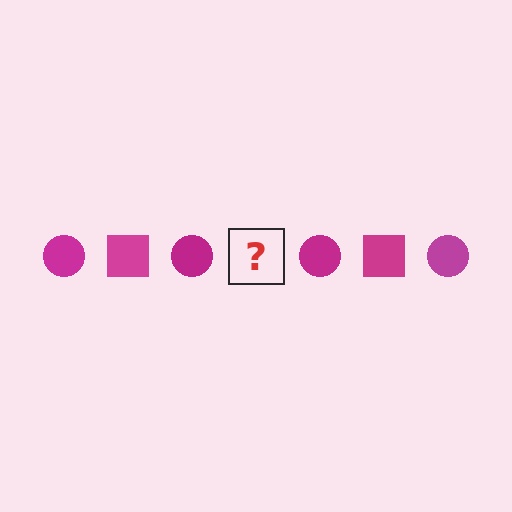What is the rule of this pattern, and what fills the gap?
The rule is that the pattern cycles through circle, square shapes in magenta. The gap should be filled with a magenta square.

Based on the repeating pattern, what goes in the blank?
The blank should be a magenta square.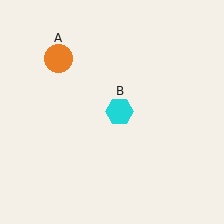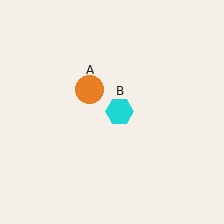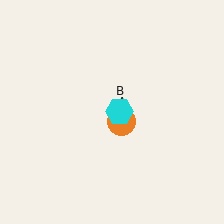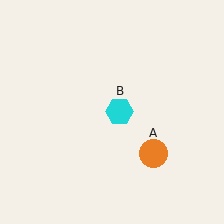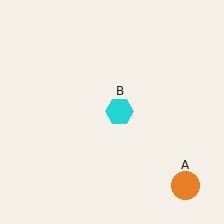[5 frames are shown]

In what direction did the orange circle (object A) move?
The orange circle (object A) moved down and to the right.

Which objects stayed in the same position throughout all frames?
Cyan hexagon (object B) remained stationary.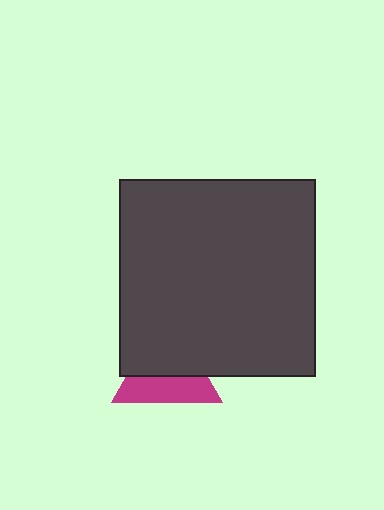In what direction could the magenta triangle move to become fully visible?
The magenta triangle could move down. That would shift it out from behind the dark gray square entirely.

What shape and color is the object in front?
The object in front is a dark gray square.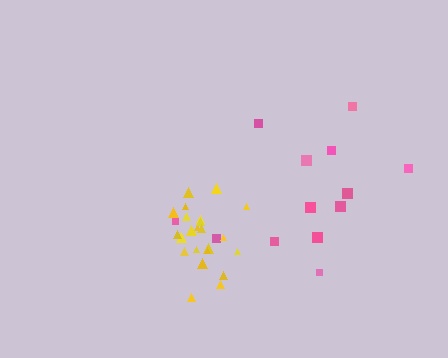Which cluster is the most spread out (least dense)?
Pink.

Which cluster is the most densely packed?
Yellow.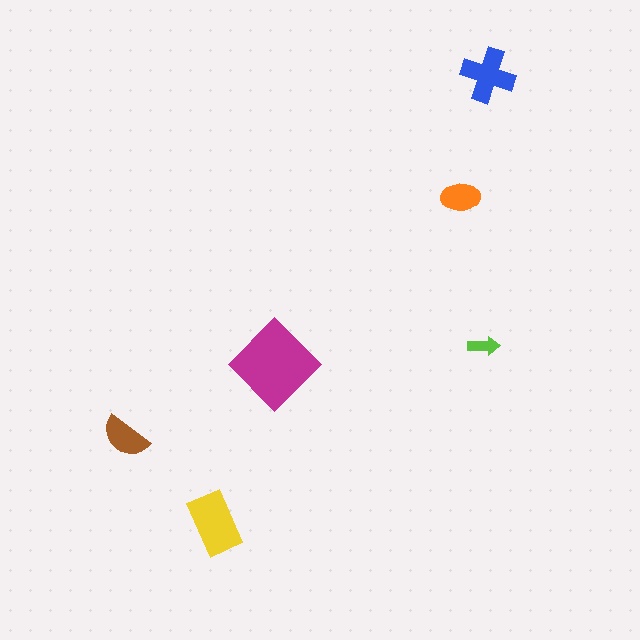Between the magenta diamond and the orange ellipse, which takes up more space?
The magenta diamond.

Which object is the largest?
The magenta diamond.